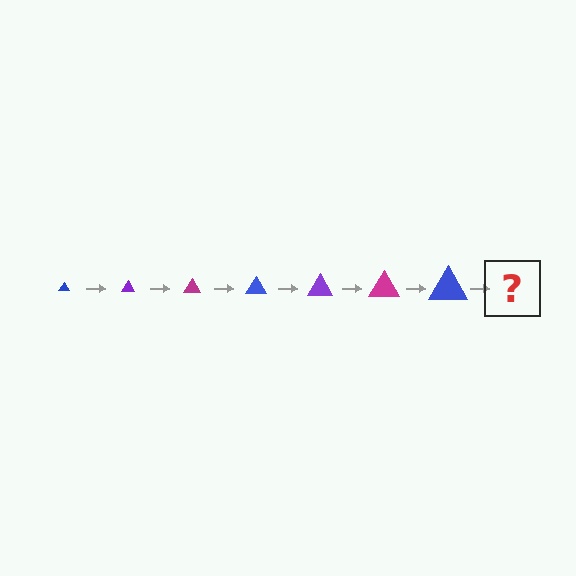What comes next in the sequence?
The next element should be a purple triangle, larger than the previous one.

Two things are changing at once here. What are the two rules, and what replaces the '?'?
The two rules are that the triangle grows larger each step and the color cycles through blue, purple, and magenta. The '?' should be a purple triangle, larger than the previous one.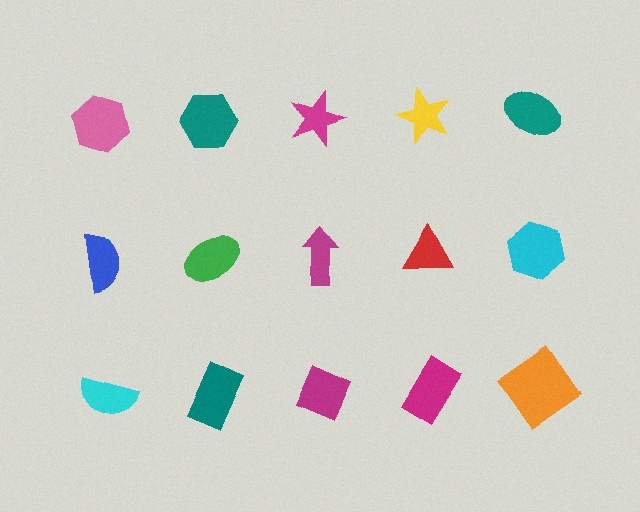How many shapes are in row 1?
5 shapes.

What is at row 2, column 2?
A green ellipse.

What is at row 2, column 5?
A cyan hexagon.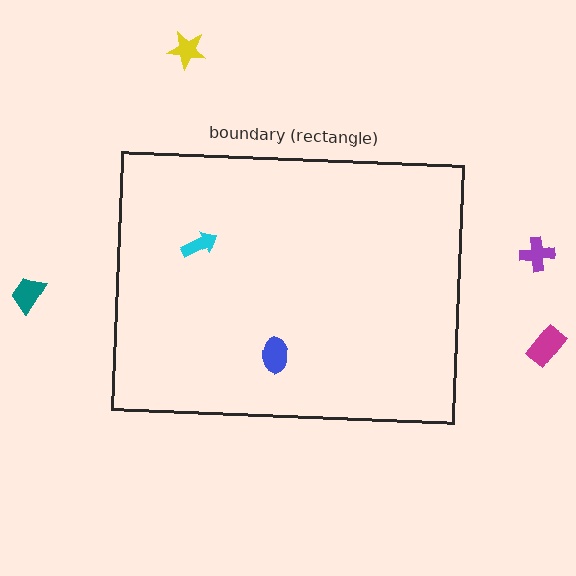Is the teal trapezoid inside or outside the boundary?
Outside.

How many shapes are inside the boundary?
2 inside, 4 outside.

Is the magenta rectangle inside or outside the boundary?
Outside.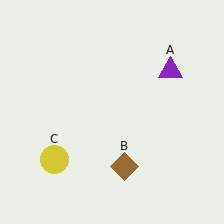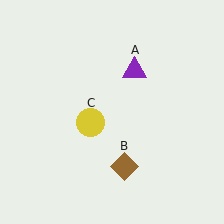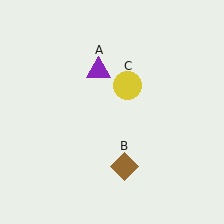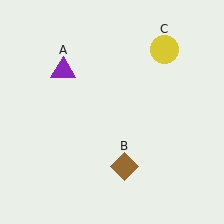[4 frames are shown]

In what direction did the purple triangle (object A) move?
The purple triangle (object A) moved left.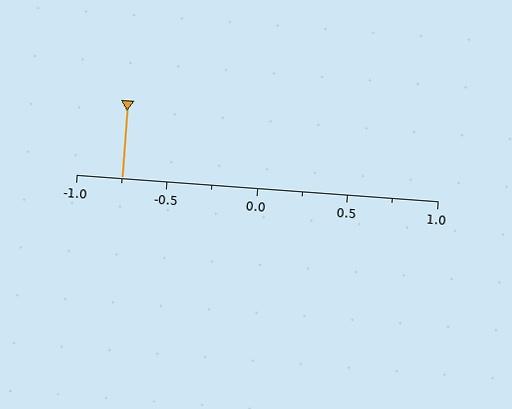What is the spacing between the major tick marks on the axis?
The major ticks are spaced 0.5 apart.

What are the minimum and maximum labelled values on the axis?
The axis runs from -1.0 to 1.0.